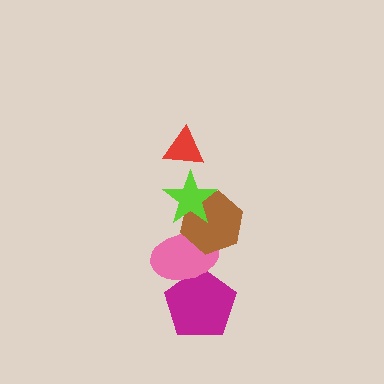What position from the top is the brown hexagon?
The brown hexagon is 3rd from the top.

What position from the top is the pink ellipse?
The pink ellipse is 4th from the top.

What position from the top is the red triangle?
The red triangle is 1st from the top.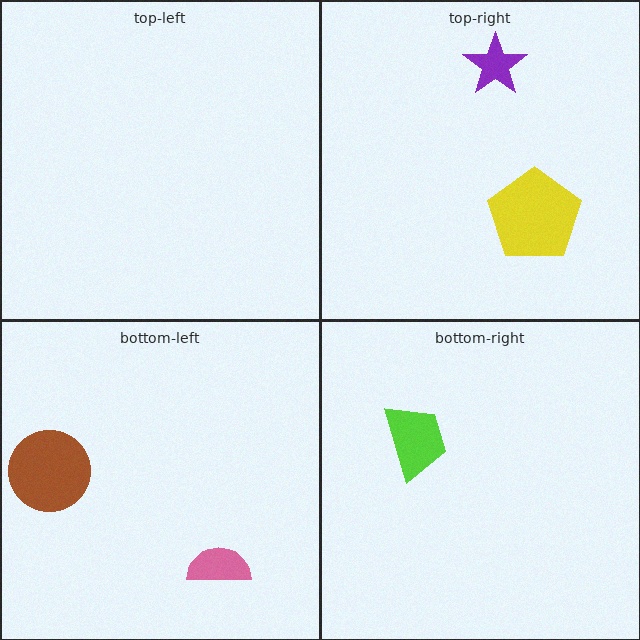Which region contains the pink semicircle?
The bottom-left region.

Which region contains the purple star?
The top-right region.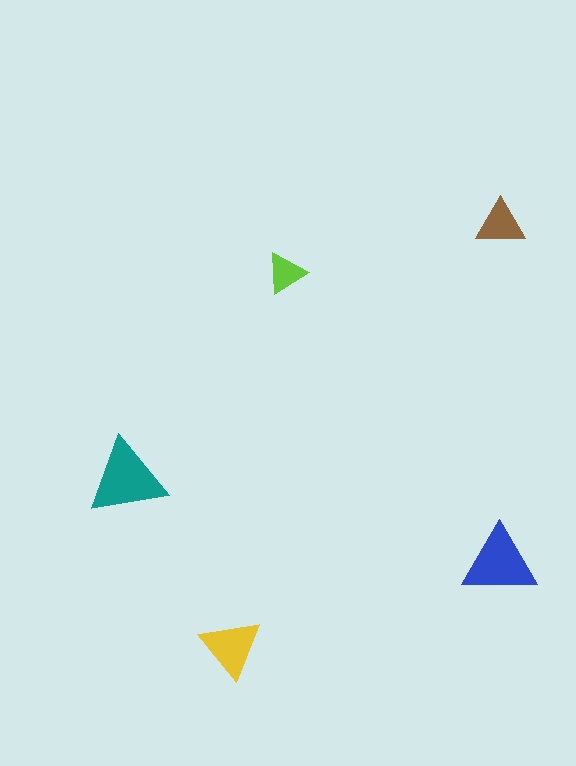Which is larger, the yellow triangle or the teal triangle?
The teal one.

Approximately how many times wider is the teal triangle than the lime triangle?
About 2 times wider.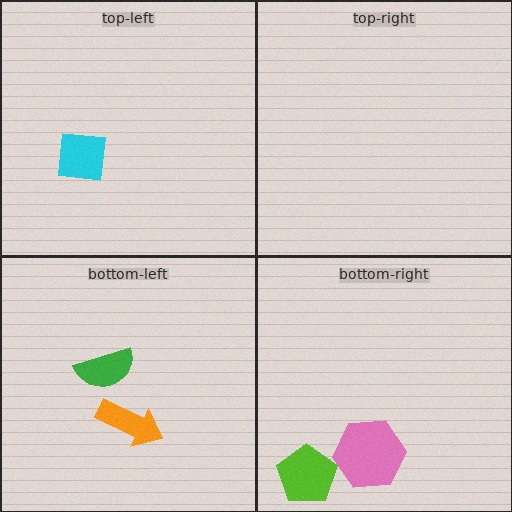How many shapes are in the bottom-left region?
2.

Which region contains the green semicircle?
The bottom-left region.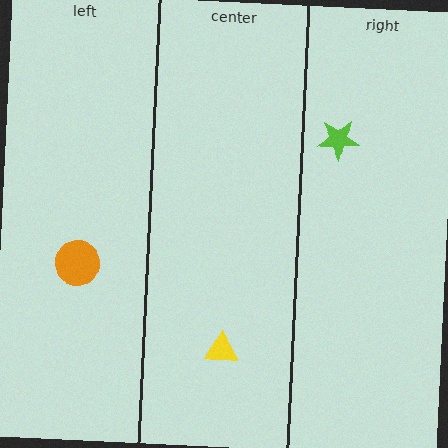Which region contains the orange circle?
The left region.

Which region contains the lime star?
The right region.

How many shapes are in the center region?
1.